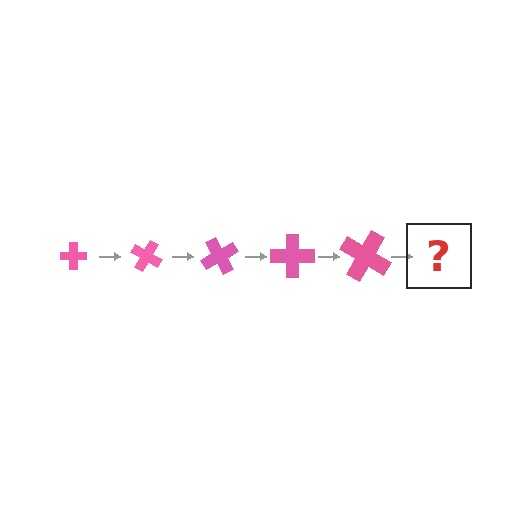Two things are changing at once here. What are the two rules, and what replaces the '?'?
The two rules are that the cross grows larger each step and it rotates 30 degrees each step. The '?' should be a cross, larger than the previous one and rotated 150 degrees from the start.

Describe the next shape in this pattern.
It should be a cross, larger than the previous one and rotated 150 degrees from the start.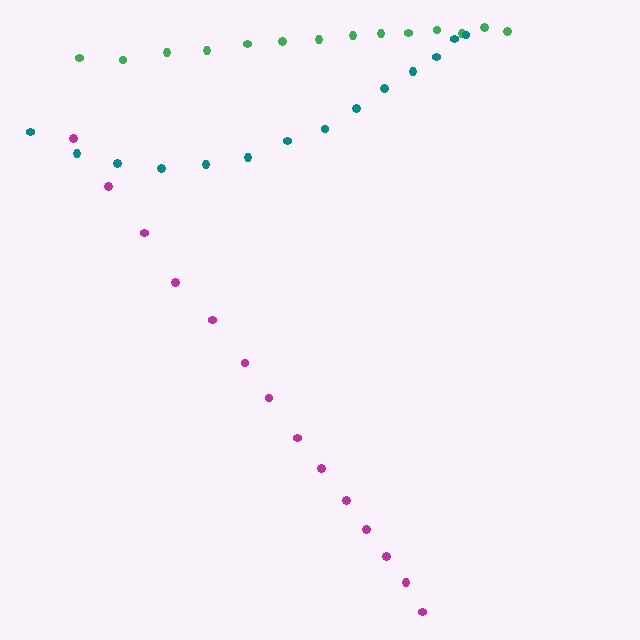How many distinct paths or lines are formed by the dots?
There are 3 distinct paths.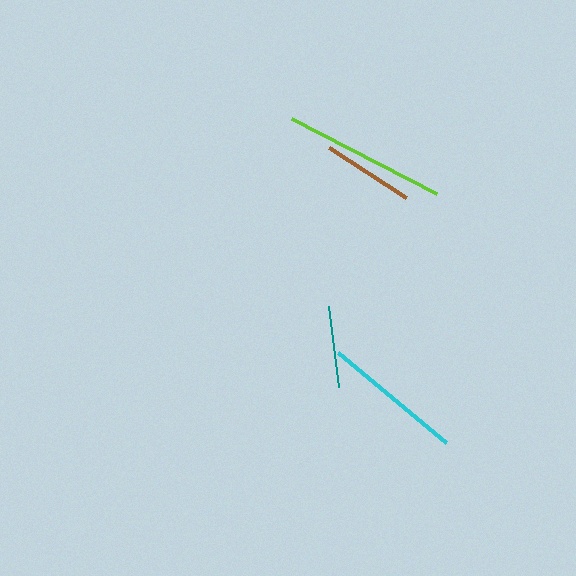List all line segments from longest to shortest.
From longest to shortest: lime, cyan, brown, teal.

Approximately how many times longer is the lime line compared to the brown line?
The lime line is approximately 1.8 times the length of the brown line.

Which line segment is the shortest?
The teal line is the shortest at approximately 82 pixels.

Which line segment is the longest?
The lime line is the longest at approximately 163 pixels.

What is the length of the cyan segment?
The cyan segment is approximately 140 pixels long.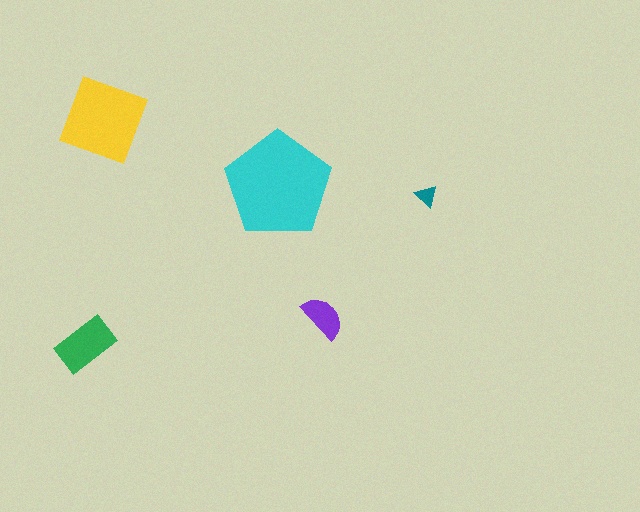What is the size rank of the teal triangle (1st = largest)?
5th.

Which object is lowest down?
The green rectangle is bottommost.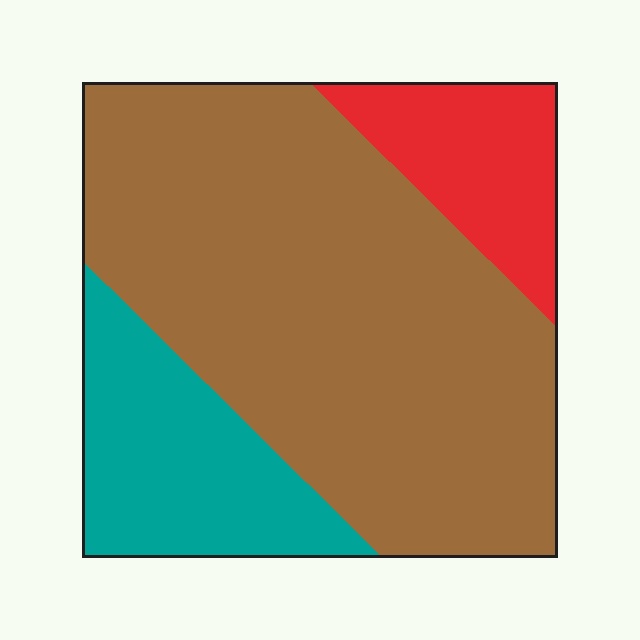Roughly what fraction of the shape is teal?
Teal takes up about one fifth (1/5) of the shape.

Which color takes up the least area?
Red, at roughly 15%.